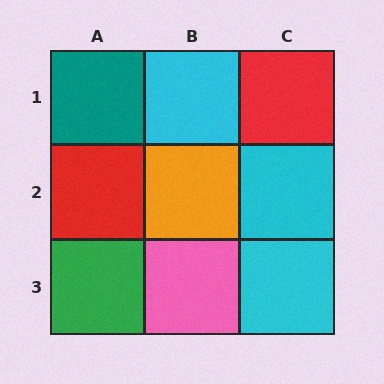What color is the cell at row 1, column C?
Red.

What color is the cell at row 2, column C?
Cyan.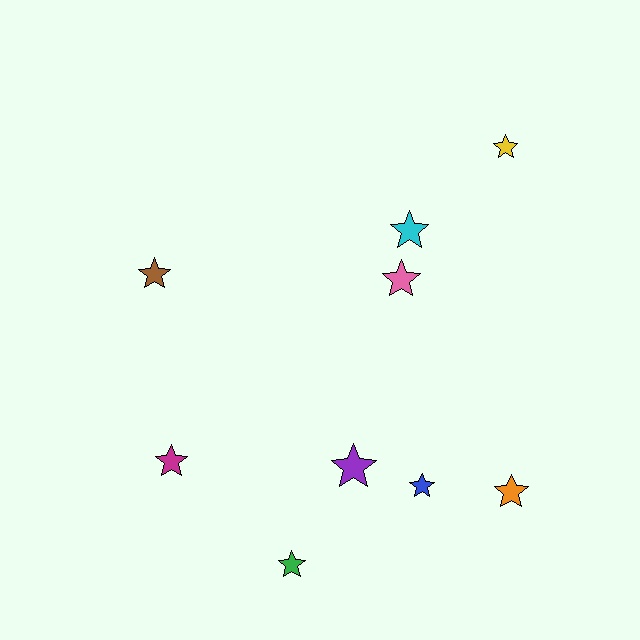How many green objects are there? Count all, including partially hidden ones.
There is 1 green object.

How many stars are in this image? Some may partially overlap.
There are 9 stars.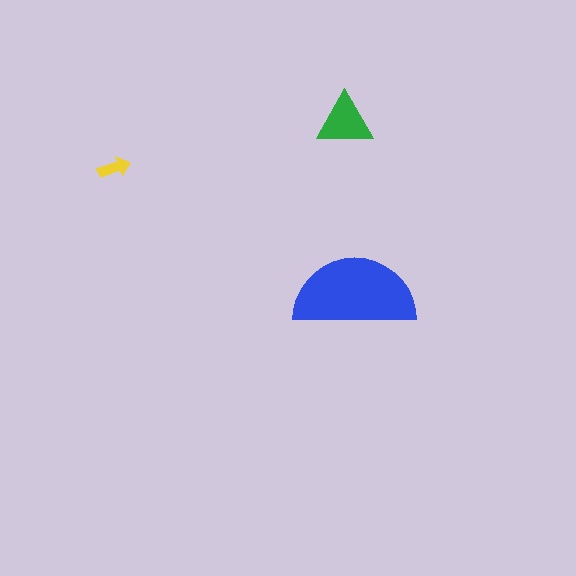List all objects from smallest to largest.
The yellow arrow, the green triangle, the blue semicircle.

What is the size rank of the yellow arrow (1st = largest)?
3rd.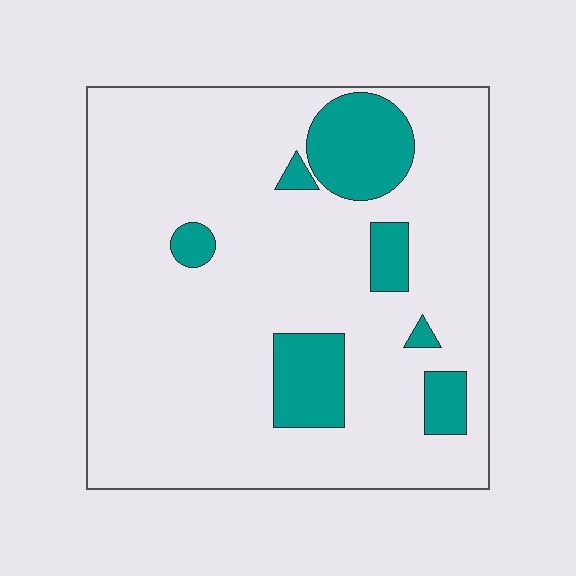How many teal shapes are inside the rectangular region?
7.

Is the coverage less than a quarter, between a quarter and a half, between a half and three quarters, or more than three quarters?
Less than a quarter.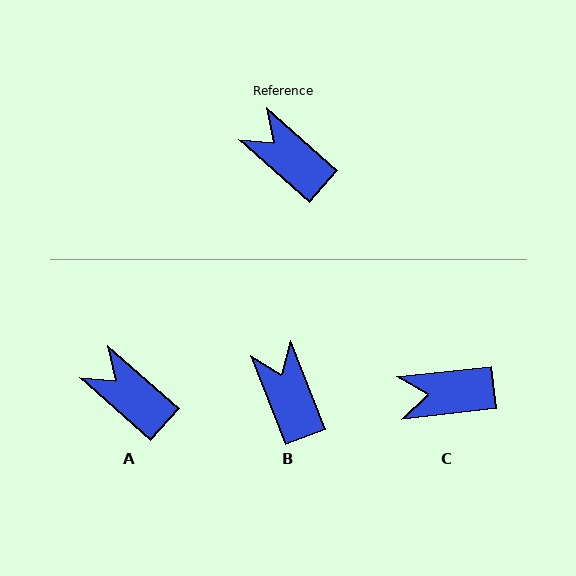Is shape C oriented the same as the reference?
No, it is off by about 48 degrees.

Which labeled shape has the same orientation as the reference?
A.